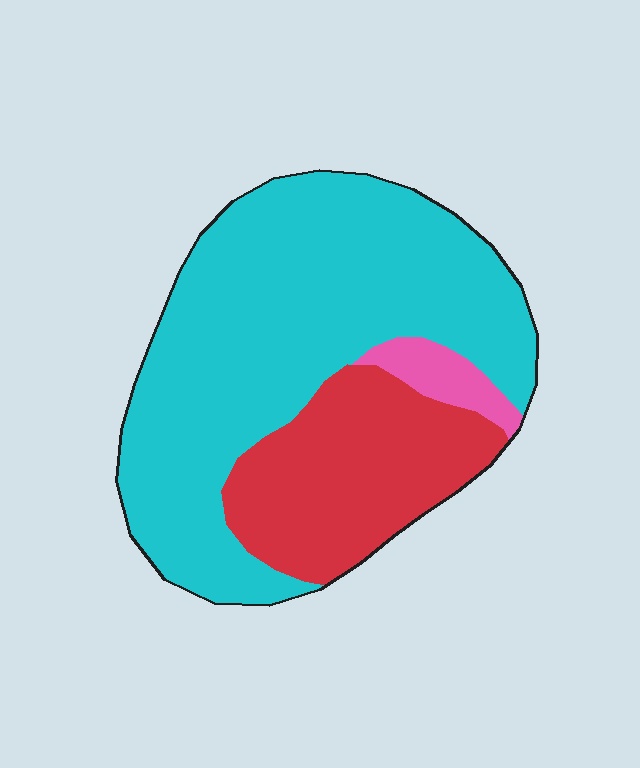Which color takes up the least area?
Pink, at roughly 5%.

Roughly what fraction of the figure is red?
Red takes up about one quarter (1/4) of the figure.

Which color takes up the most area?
Cyan, at roughly 65%.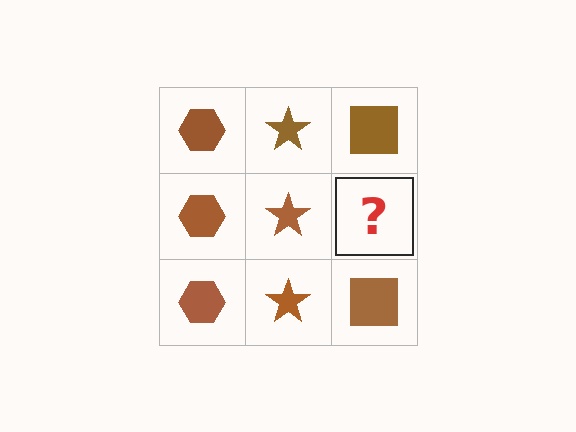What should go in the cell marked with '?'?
The missing cell should contain a brown square.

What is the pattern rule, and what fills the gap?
The rule is that each column has a consistent shape. The gap should be filled with a brown square.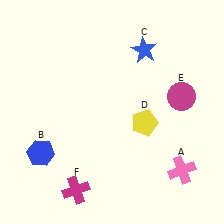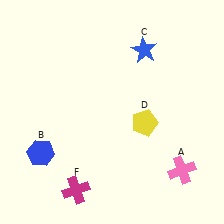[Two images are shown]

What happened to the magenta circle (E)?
The magenta circle (E) was removed in Image 2. It was in the top-right area of Image 1.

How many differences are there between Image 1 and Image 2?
There is 1 difference between the two images.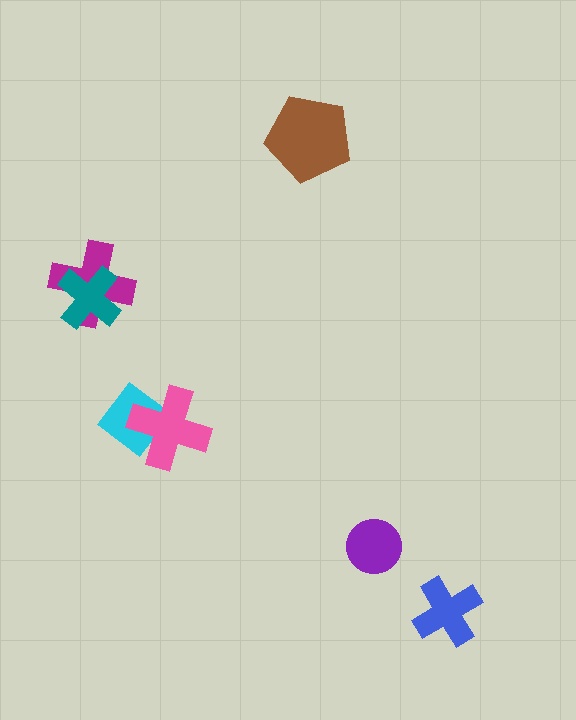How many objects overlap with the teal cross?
1 object overlaps with the teal cross.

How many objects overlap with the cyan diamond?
1 object overlaps with the cyan diamond.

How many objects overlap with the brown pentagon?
0 objects overlap with the brown pentagon.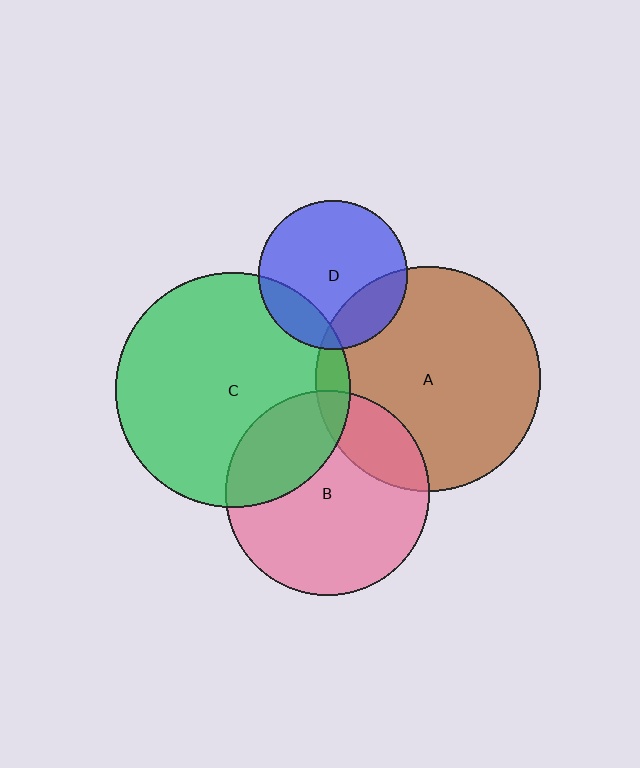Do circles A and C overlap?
Yes.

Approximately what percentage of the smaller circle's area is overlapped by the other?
Approximately 5%.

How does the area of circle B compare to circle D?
Approximately 1.9 times.